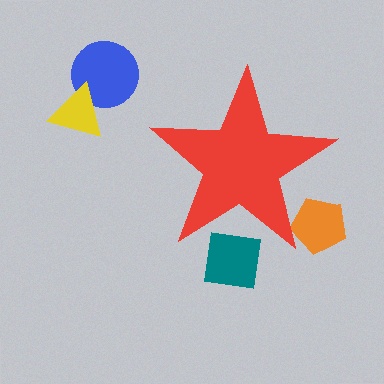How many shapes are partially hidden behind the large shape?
2 shapes are partially hidden.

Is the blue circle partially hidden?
No, the blue circle is fully visible.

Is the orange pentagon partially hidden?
Yes, the orange pentagon is partially hidden behind the red star.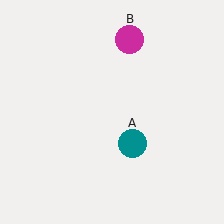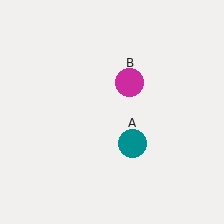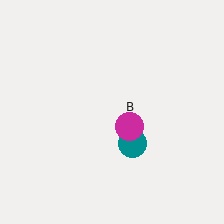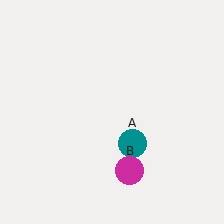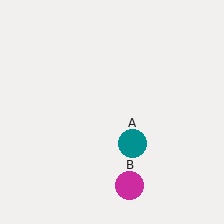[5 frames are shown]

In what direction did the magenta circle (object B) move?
The magenta circle (object B) moved down.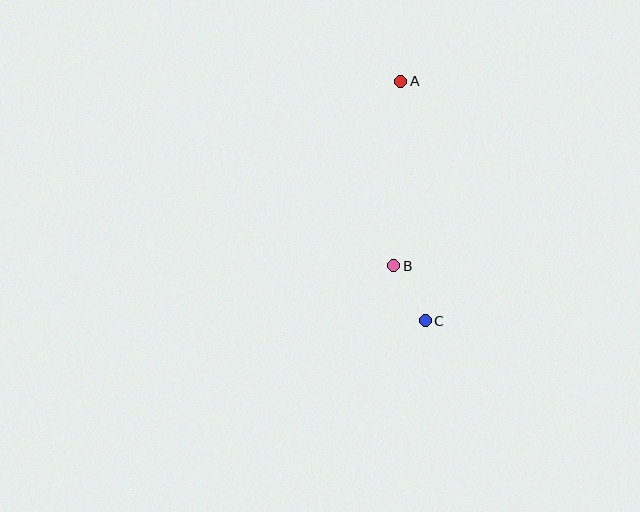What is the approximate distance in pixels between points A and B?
The distance between A and B is approximately 184 pixels.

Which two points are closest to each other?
Points B and C are closest to each other.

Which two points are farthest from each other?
Points A and C are farthest from each other.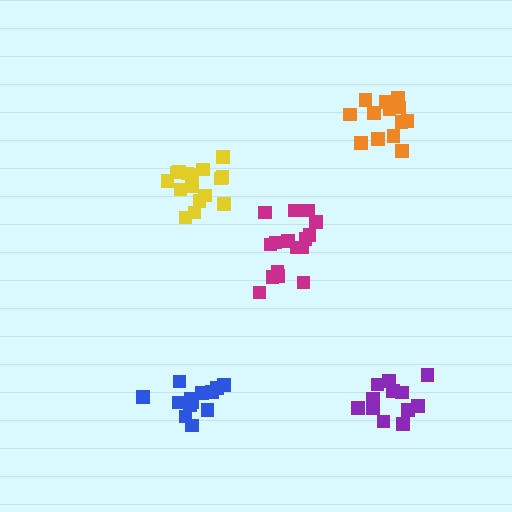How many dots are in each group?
Group 1: 13 dots, Group 2: 12 dots, Group 3: 16 dots, Group 4: 13 dots, Group 5: 16 dots (70 total).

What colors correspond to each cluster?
The clusters are colored: orange, purple, magenta, blue, yellow.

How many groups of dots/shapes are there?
There are 5 groups.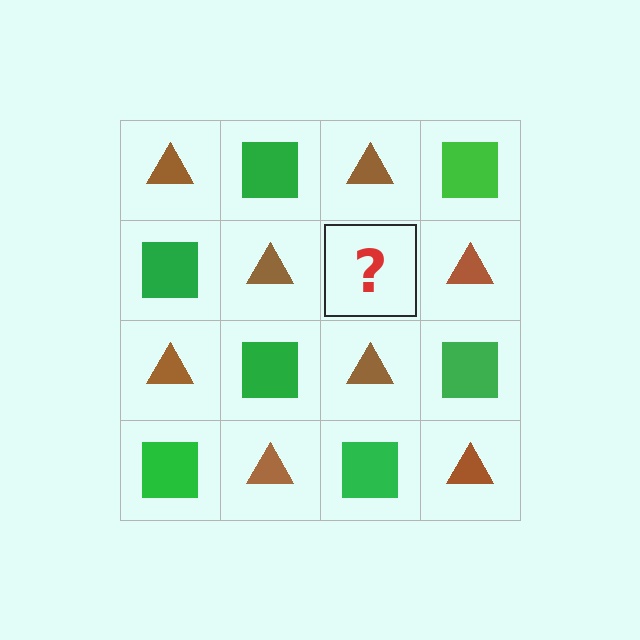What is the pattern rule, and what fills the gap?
The rule is that it alternates brown triangle and green square in a checkerboard pattern. The gap should be filled with a green square.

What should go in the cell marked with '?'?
The missing cell should contain a green square.